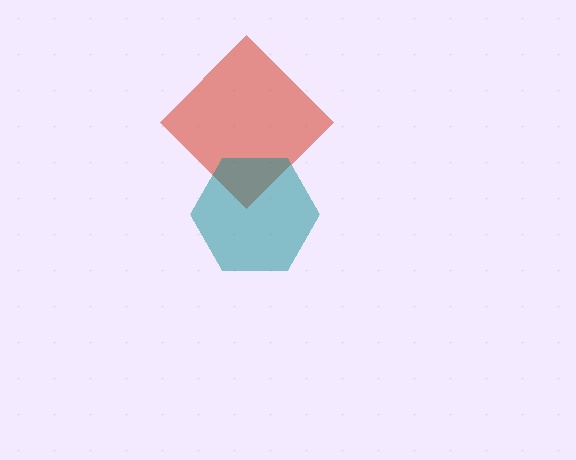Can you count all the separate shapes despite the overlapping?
Yes, there are 2 separate shapes.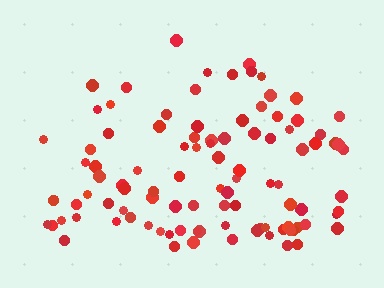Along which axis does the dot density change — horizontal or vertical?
Vertical.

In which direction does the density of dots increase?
From top to bottom, with the bottom side densest.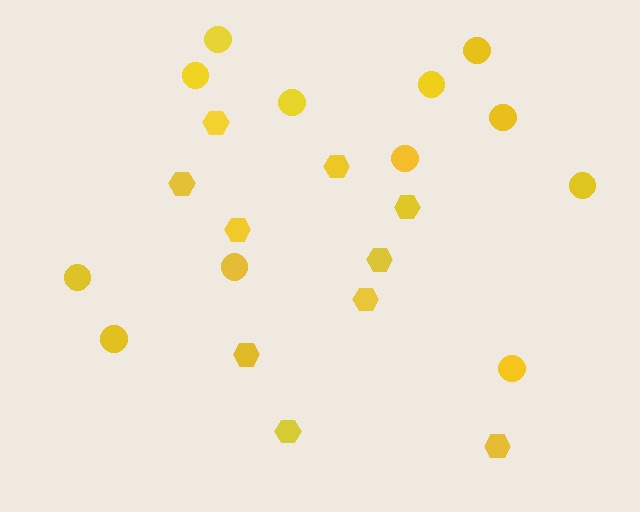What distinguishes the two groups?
There are 2 groups: one group of hexagons (10) and one group of circles (12).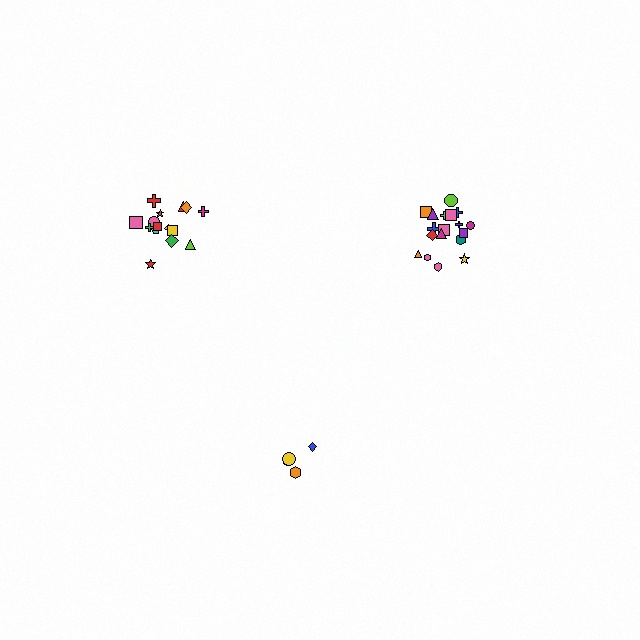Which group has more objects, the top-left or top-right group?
The top-right group.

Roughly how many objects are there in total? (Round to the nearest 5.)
Roughly 35 objects in total.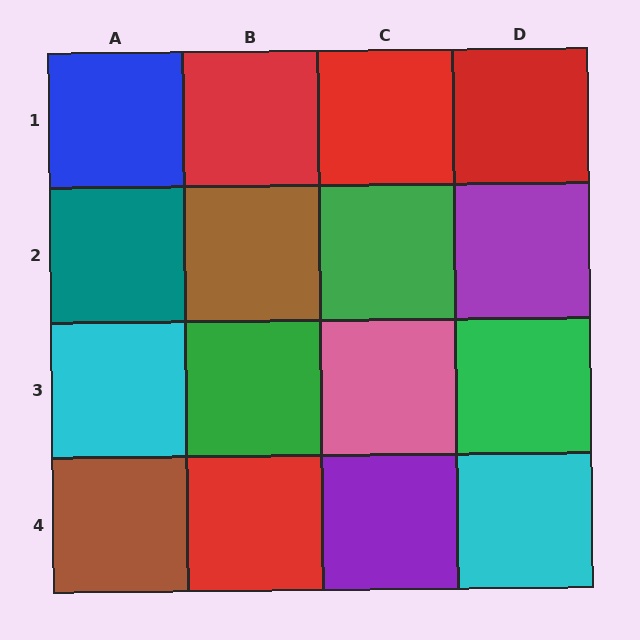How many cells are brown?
2 cells are brown.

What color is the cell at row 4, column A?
Brown.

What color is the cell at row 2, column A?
Teal.